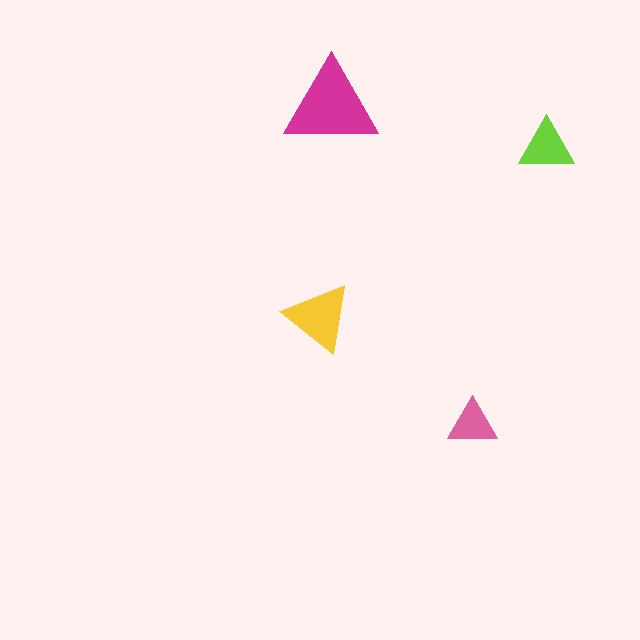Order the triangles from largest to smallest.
the magenta one, the yellow one, the lime one, the pink one.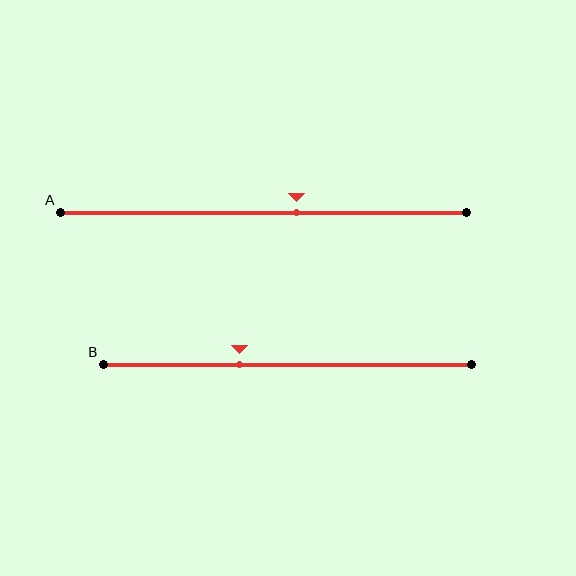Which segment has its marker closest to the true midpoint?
Segment A has its marker closest to the true midpoint.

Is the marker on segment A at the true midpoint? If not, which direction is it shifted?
No, the marker on segment A is shifted to the right by about 8% of the segment length.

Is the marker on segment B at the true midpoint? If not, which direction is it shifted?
No, the marker on segment B is shifted to the left by about 13% of the segment length.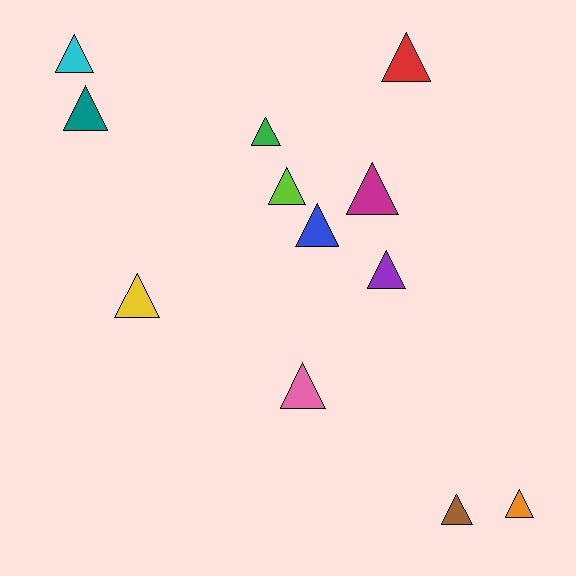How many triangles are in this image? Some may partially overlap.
There are 12 triangles.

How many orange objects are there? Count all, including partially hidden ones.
There is 1 orange object.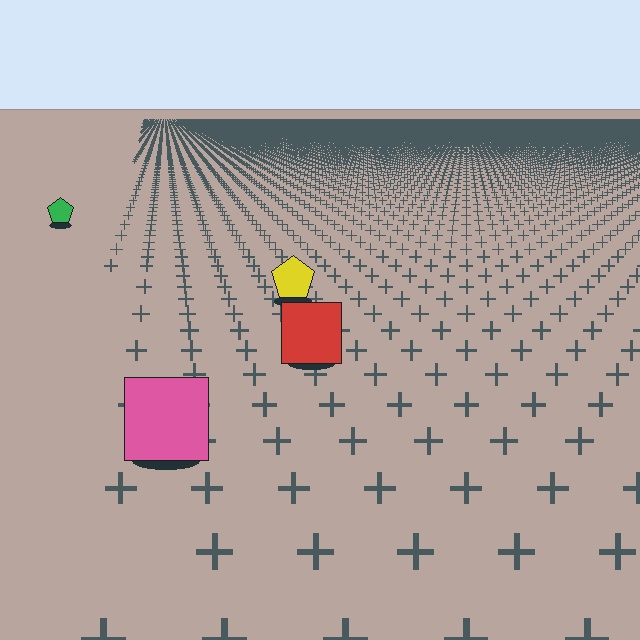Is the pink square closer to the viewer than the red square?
Yes. The pink square is closer — you can tell from the texture gradient: the ground texture is coarser near it.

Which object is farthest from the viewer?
The green pentagon is farthest from the viewer. It appears smaller and the ground texture around it is denser.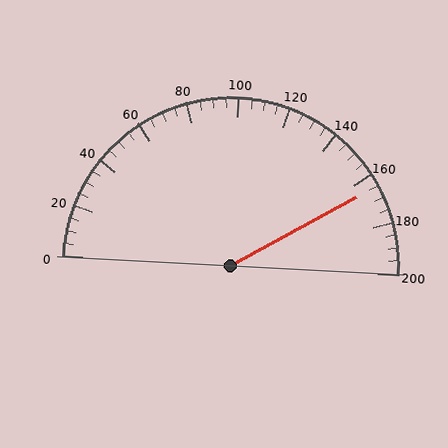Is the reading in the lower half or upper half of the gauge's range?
The reading is in the upper half of the range (0 to 200).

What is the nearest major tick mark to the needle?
The nearest major tick mark is 160.